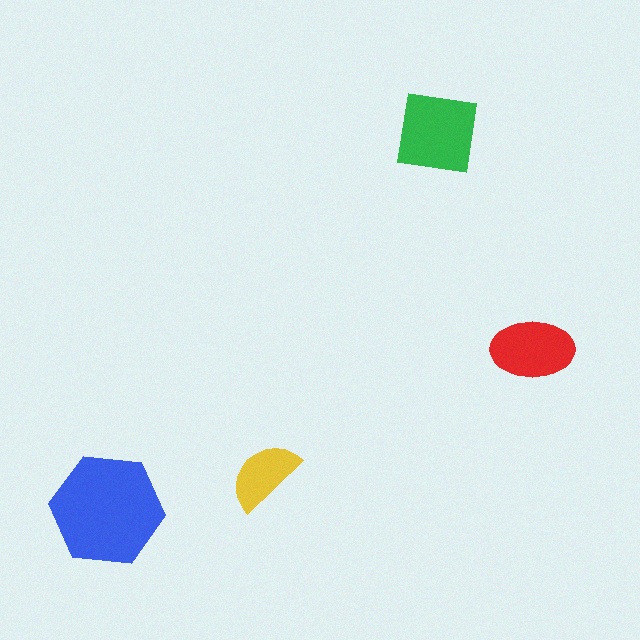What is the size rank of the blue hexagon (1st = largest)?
1st.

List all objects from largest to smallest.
The blue hexagon, the green square, the red ellipse, the yellow semicircle.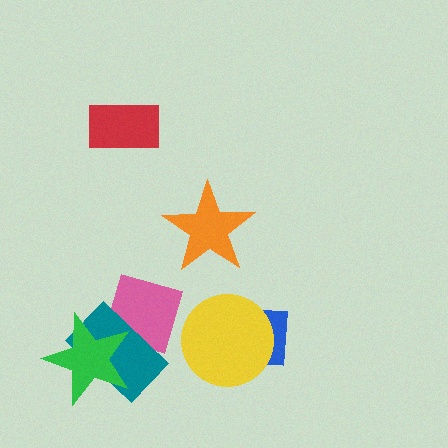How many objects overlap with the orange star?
0 objects overlap with the orange star.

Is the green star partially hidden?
No, no other shape covers it.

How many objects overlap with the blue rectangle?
1 object overlaps with the blue rectangle.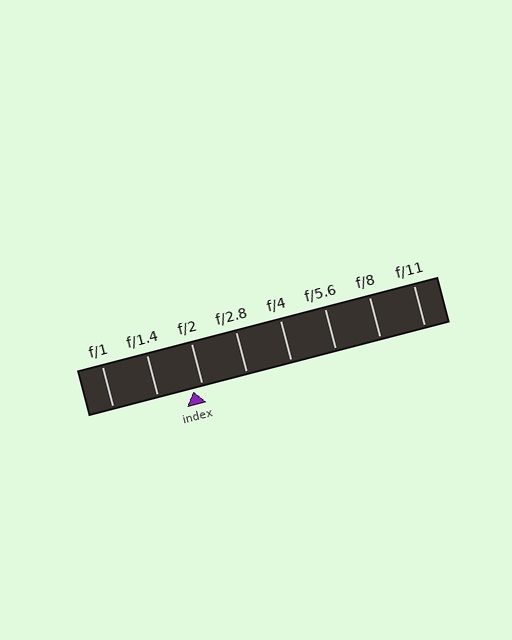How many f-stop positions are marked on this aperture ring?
There are 8 f-stop positions marked.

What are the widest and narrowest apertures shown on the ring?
The widest aperture shown is f/1 and the narrowest is f/11.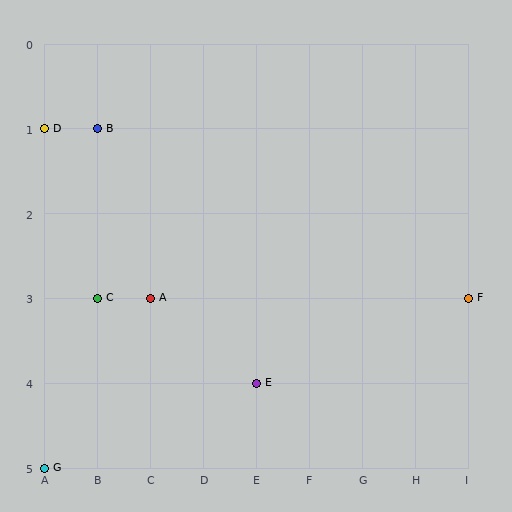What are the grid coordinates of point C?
Point C is at grid coordinates (B, 3).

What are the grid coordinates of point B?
Point B is at grid coordinates (B, 1).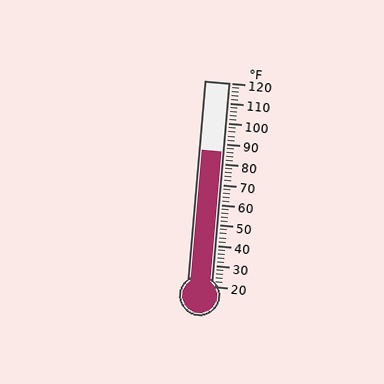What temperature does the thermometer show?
The thermometer shows approximately 86°F.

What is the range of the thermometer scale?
The thermometer scale ranges from 20°F to 120°F.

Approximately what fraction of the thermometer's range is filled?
The thermometer is filled to approximately 65% of its range.